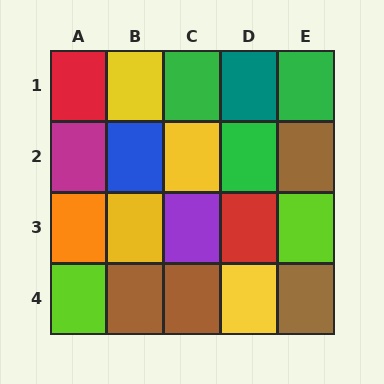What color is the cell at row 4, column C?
Brown.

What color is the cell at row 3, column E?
Lime.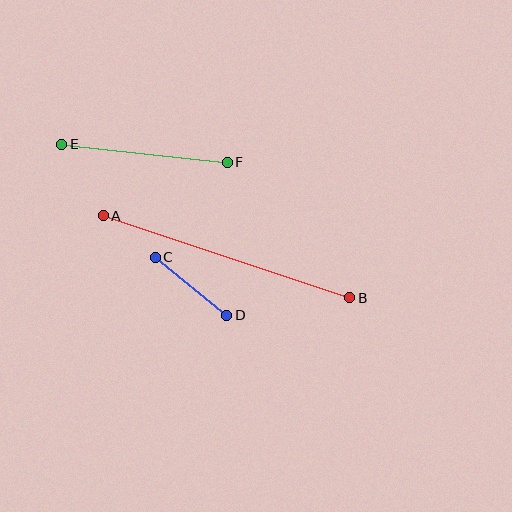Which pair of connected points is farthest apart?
Points A and B are farthest apart.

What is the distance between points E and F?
The distance is approximately 166 pixels.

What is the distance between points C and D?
The distance is approximately 92 pixels.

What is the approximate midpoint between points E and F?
The midpoint is at approximately (144, 153) pixels.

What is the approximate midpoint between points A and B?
The midpoint is at approximately (227, 257) pixels.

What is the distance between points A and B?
The distance is approximately 260 pixels.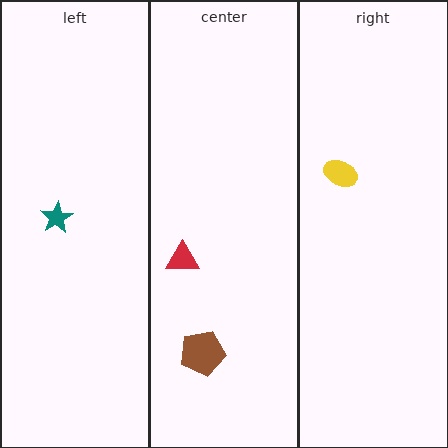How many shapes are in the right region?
1.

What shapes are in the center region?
The brown pentagon, the red triangle.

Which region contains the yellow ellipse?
The right region.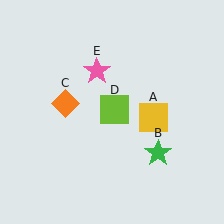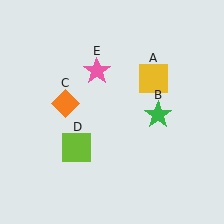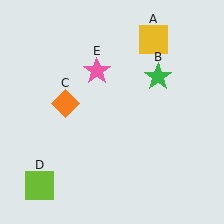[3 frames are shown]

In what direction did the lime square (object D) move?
The lime square (object D) moved down and to the left.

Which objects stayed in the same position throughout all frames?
Orange diamond (object C) and pink star (object E) remained stationary.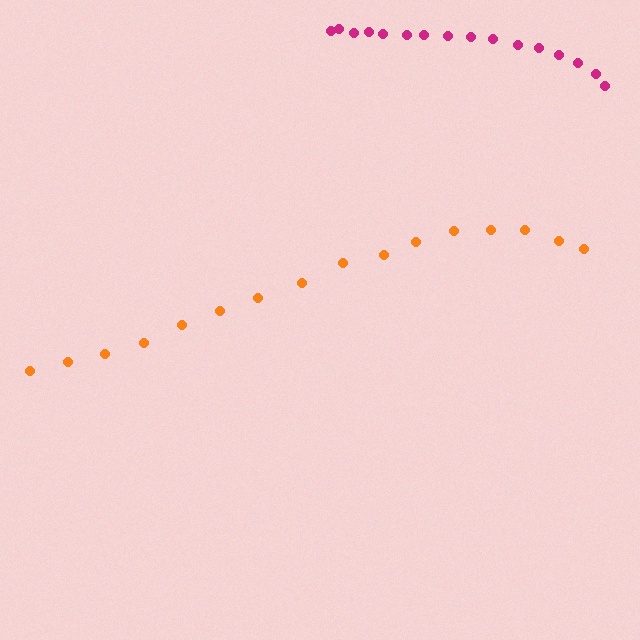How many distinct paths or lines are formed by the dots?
There are 2 distinct paths.